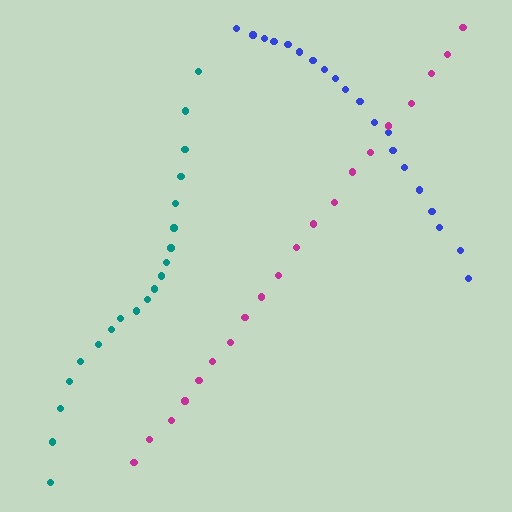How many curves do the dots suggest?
There are 3 distinct paths.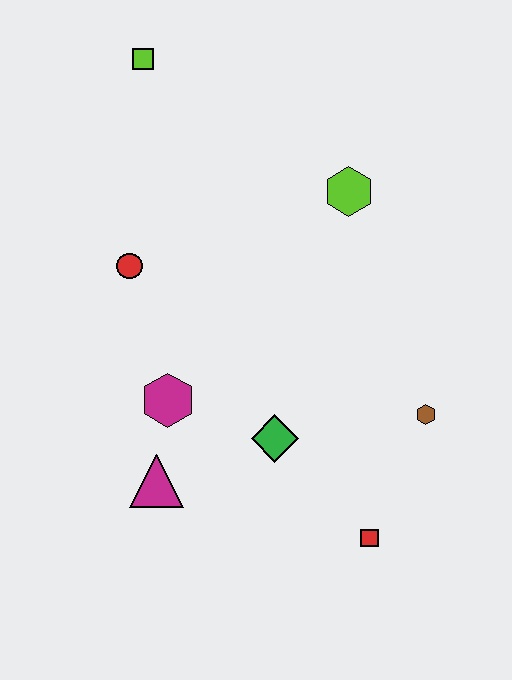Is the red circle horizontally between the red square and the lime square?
No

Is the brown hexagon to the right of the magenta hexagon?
Yes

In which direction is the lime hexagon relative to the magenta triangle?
The lime hexagon is above the magenta triangle.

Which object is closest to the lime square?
The red circle is closest to the lime square.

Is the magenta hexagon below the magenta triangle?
No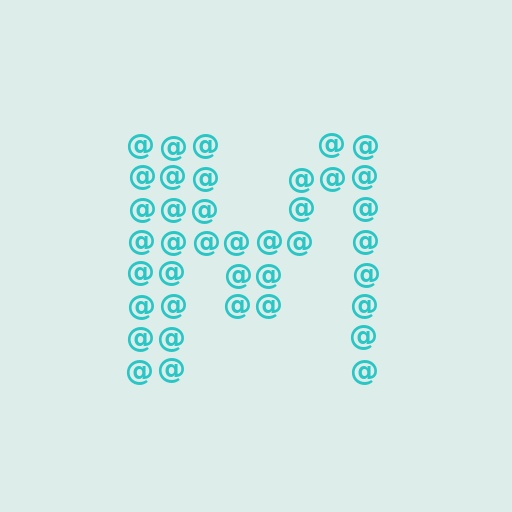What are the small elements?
The small elements are at signs.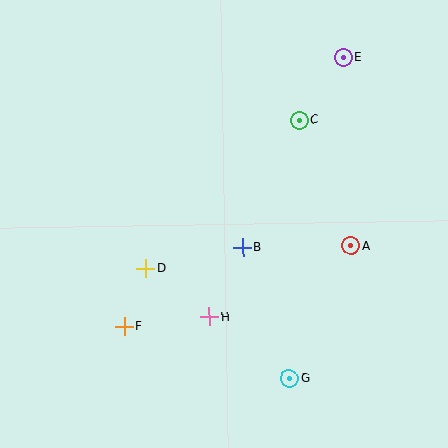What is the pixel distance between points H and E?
The distance between H and E is 292 pixels.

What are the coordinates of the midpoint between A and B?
The midpoint between A and B is at (297, 247).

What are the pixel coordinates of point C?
Point C is at (299, 120).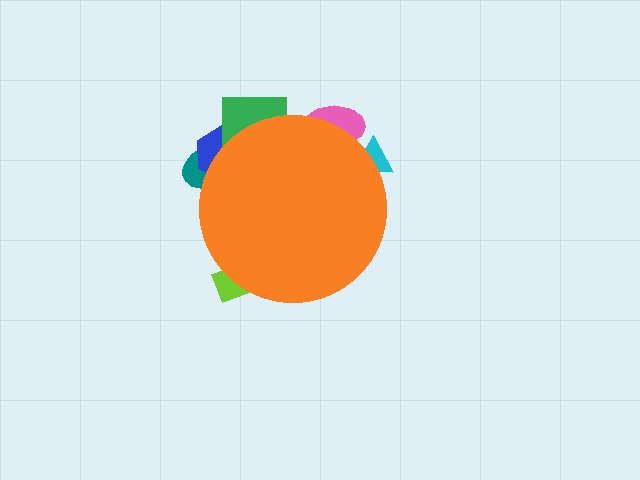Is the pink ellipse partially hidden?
Yes, the pink ellipse is partially hidden behind the orange circle.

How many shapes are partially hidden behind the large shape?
6 shapes are partially hidden.